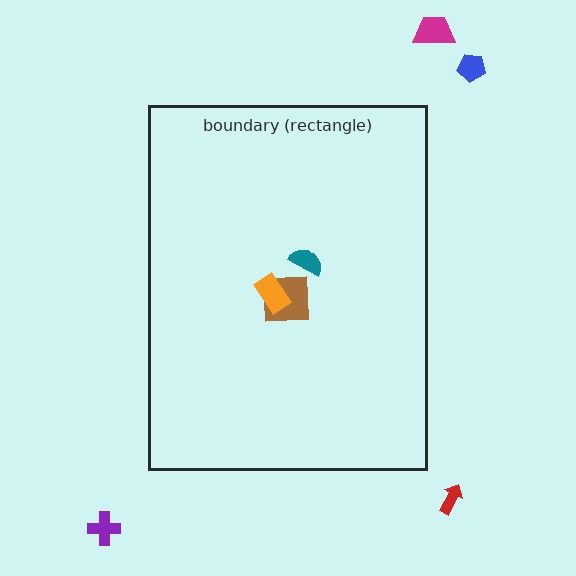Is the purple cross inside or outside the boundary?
Outside.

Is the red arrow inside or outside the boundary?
Outside.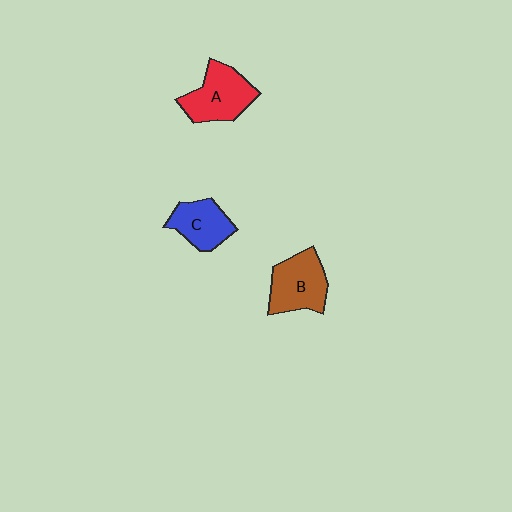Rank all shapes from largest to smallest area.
From largest to smallest: A (red), B (brown), C (blue).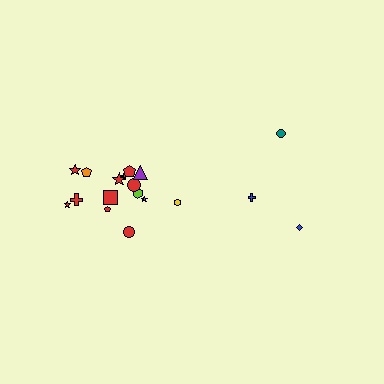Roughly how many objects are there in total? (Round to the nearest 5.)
Roughly 20 objects in total.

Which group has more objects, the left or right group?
The left group.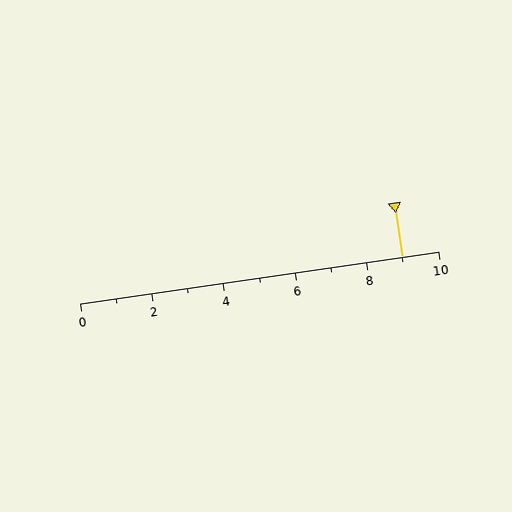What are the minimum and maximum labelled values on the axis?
The axis runs from 0 to 10.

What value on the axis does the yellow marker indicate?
The marker indicates approximately 9.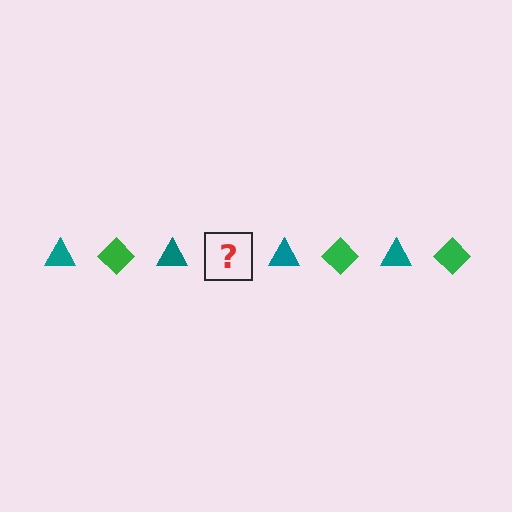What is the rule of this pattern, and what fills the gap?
The rule is that the pattern alternates between teal triangle and green diamond. The gap should be filled with a green diamond.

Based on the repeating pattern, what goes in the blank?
The blank should be a green diamond.